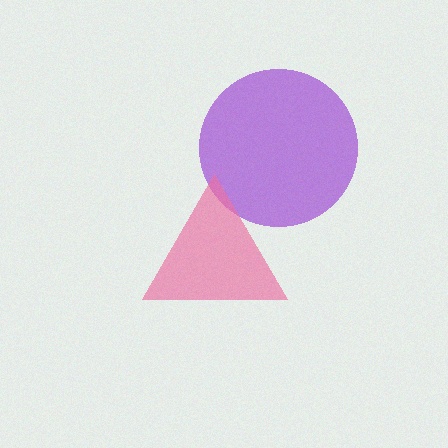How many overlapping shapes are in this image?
There are 2 overlapping shapes in the image.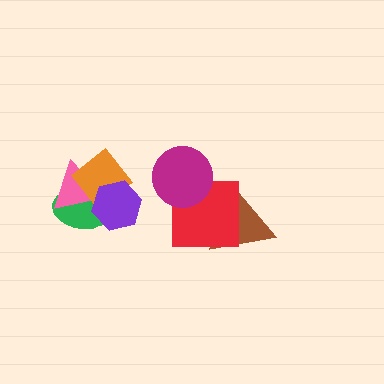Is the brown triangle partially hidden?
Yes, it is partially covered by another shape.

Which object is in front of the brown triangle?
The red square is in front of the brown triangle.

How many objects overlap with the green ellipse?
3 objects overlap with the green ellipse.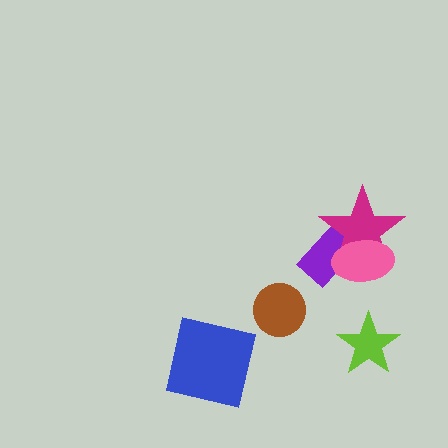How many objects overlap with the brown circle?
0 objects overlap with the brown circle.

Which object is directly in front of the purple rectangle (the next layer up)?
The magenta star is directly in front of the purple rectangle.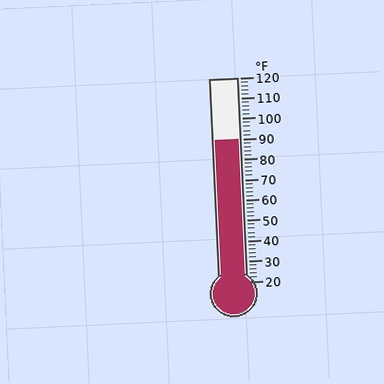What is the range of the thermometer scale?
The thermometer scale ranges from 20°F to 120°F.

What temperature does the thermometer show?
The thermometer shows approximately 90°F.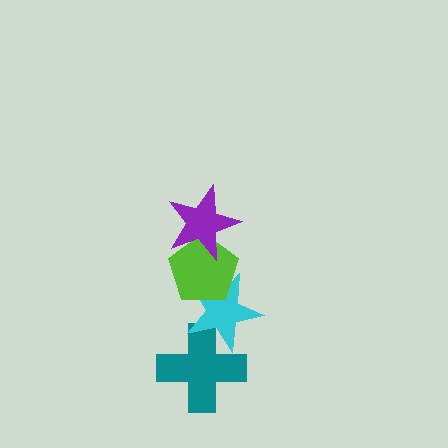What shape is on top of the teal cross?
The cyan star is on top of the teal cross.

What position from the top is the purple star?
The purple star is 1st from the top.